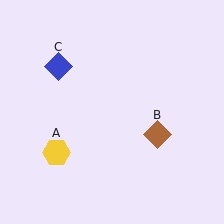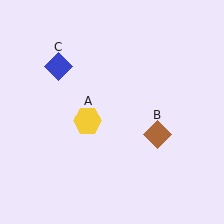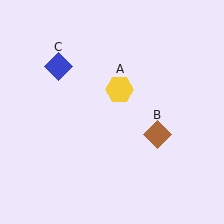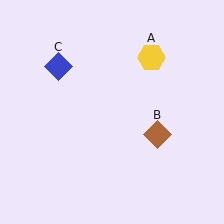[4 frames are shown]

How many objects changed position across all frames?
1 object changed position: yellow hexagon (object A).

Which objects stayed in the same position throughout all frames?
Brown diamond (object B) and blue diamond (object C) remained stationary.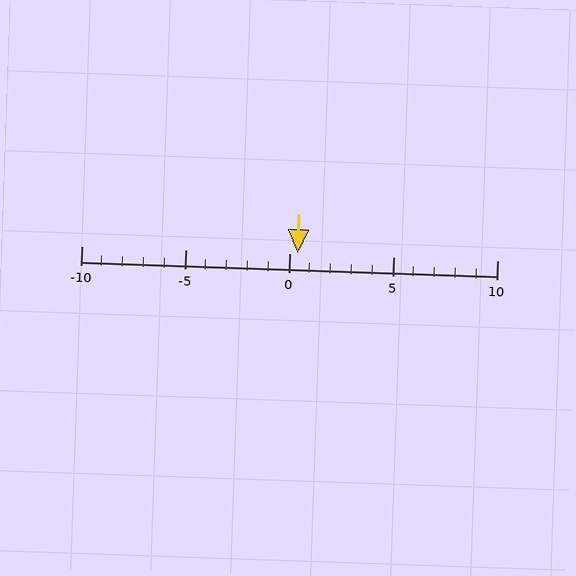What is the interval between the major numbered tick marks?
The major tick marks are spaced 5 units apart.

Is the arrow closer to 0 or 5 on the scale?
The arrow is closer to 0.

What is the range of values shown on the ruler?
The ruler shows values from -10 to 10.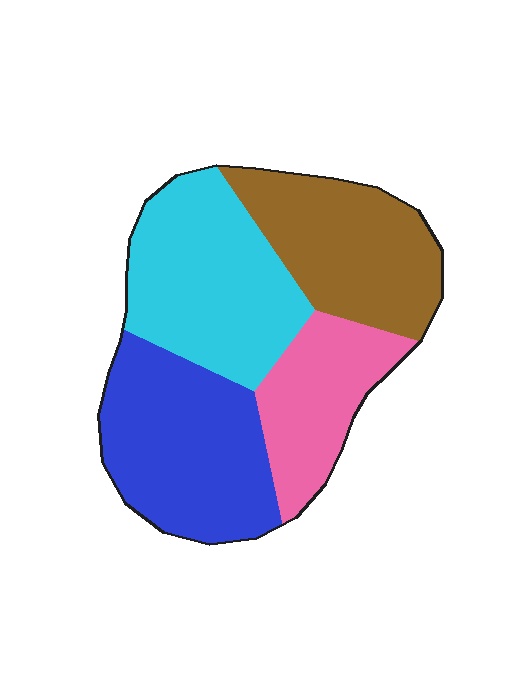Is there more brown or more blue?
Blue.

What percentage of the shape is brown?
Brown covers around 25% of the shape.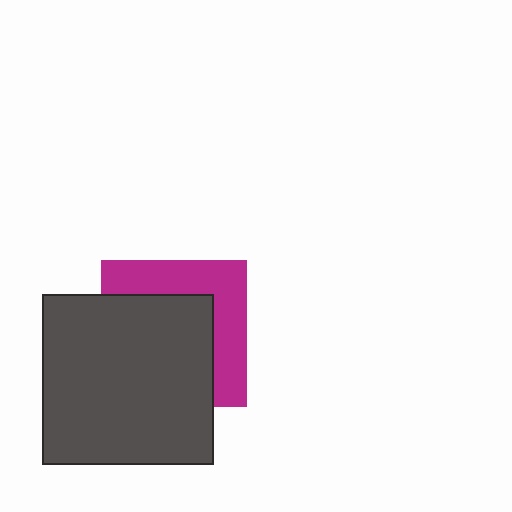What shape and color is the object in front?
The object in front is a dark gray square.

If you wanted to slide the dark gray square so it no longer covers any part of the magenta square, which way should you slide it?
Slide it toward the lower-left — that is the most direct way to separate the two shapes.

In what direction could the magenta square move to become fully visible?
The magenta square could move toward the upper-right. That would shift it out from behind the dark gray square entirely.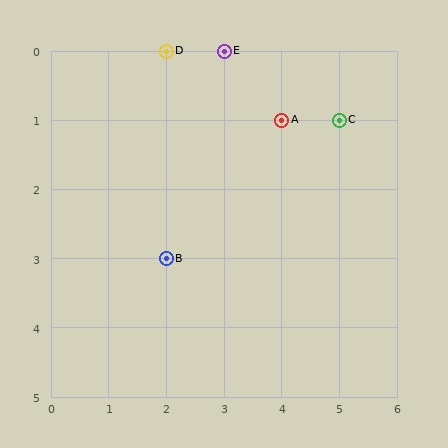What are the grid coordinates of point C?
Point C is at grid coordinates (5, 1).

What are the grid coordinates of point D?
Point D is at grid coordinates (2, 0).